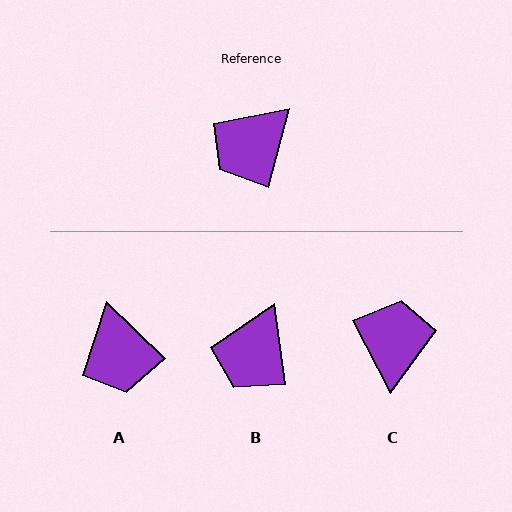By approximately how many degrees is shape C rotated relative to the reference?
Approximately 138 degrees clockwise.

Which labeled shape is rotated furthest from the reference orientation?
C, about 138 degrees away.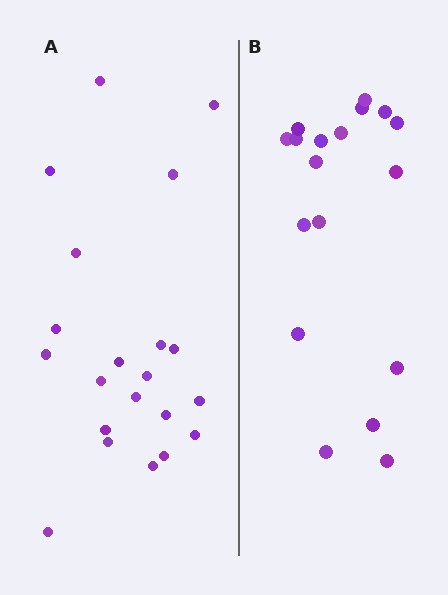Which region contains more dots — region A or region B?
Region A (the left region) has more dots.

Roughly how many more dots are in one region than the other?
Region A has just a few more — roughly 2 or 3 more dots than region B.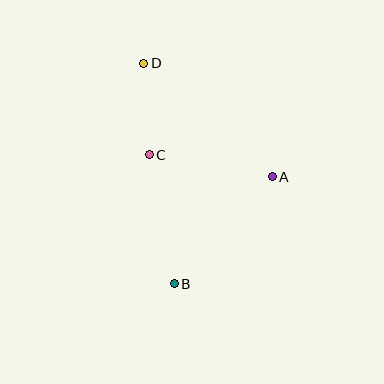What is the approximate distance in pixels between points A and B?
The distance between A and B is approximately 145 pixels.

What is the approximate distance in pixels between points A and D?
The distance between A and D is approximately 171 pixels.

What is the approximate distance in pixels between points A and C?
The distance between A and C is approximately 125 pixels.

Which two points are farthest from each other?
Points B and D are farthest from each other.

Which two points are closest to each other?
Points C and D are closest to each other.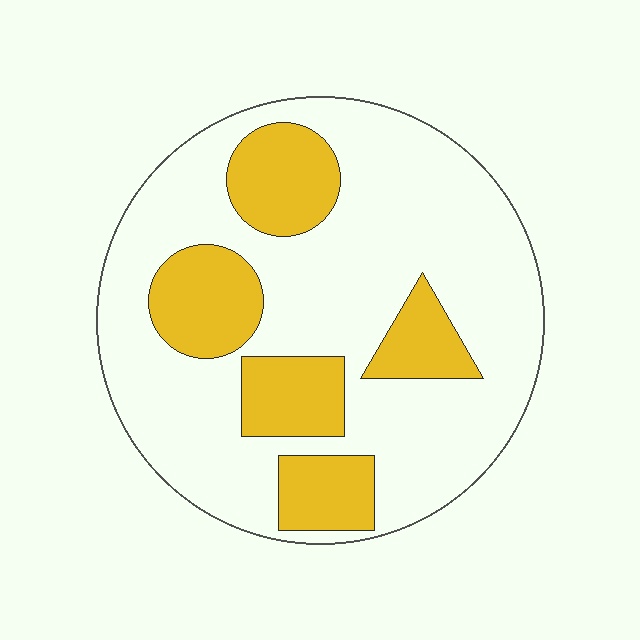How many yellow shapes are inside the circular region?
5.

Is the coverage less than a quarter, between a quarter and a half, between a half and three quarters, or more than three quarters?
Between a quarter and a half.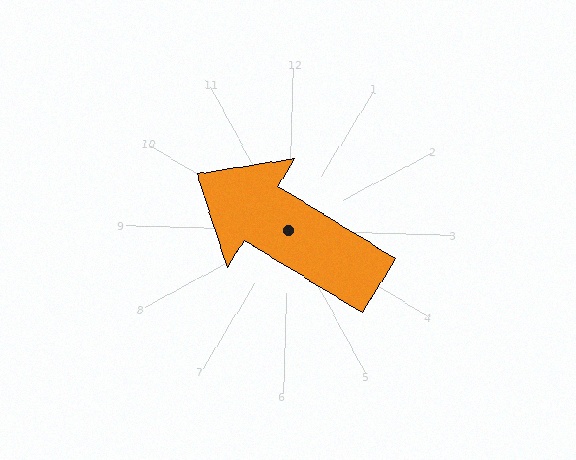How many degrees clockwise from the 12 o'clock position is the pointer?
Approximately 300 degrees.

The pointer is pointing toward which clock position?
Roughly 10 o'clock.